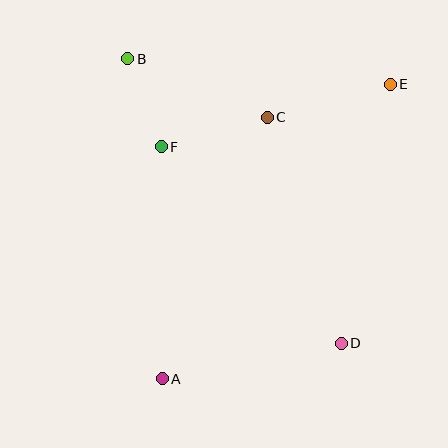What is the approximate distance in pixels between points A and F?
The distance between A and F is approximately 232 pixels.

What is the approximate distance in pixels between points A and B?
The distance between A and B is approximately 322 pixels.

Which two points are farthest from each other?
Points A and E are farthest from each other.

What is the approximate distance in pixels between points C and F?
The distance between C and F is approximately 110 pixels.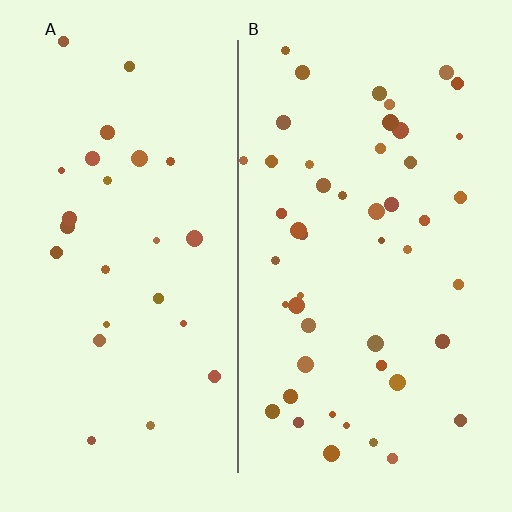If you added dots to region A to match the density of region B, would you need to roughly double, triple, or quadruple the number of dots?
Approximately double.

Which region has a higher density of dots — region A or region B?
B (the right).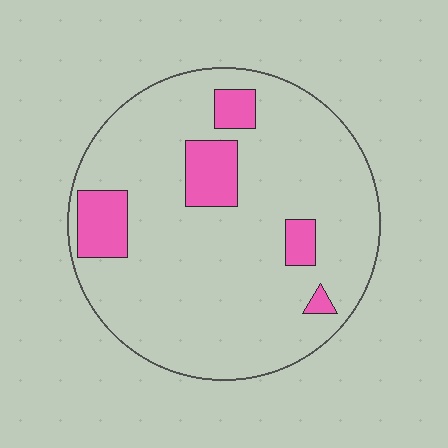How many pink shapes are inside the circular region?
5.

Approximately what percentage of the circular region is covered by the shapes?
Approximately 15%.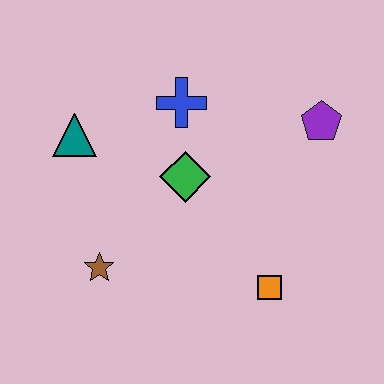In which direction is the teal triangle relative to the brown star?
The teal triangle is above the brown star.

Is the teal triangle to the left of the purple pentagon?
Yes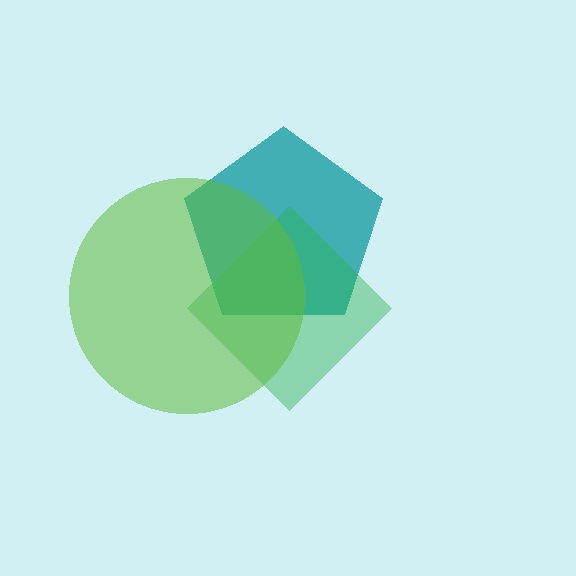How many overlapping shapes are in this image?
There are 3 overlapping shapes in the image.